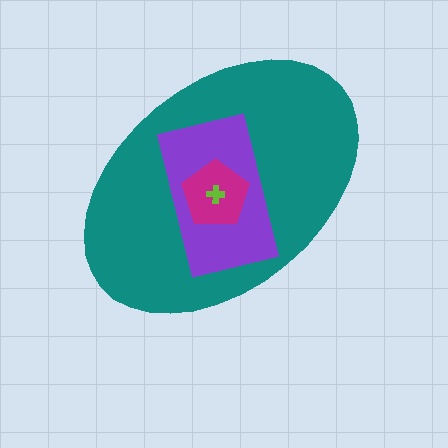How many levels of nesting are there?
4.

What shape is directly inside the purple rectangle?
The magenta pentagon.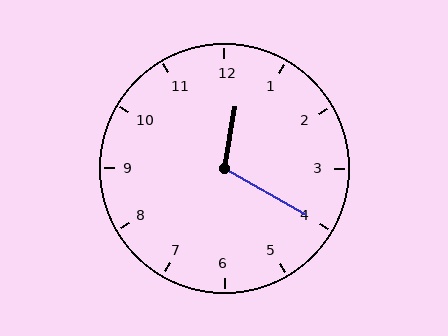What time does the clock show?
12:20.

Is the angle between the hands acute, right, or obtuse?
It is obtuse.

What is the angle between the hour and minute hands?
Approximately 110 degrees.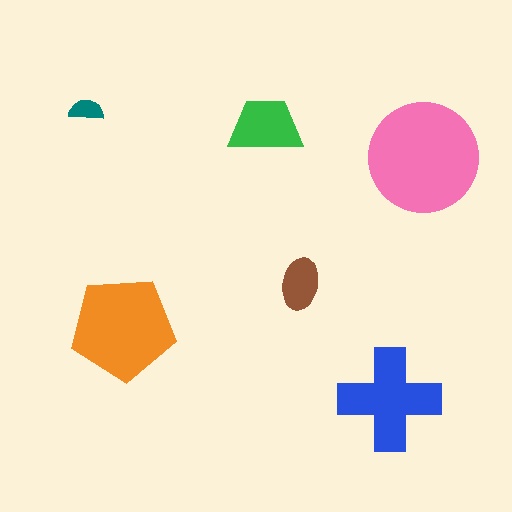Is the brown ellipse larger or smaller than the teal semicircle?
Larger.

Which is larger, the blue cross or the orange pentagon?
The orange pentagon.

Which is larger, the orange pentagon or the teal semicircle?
The orange pentagon.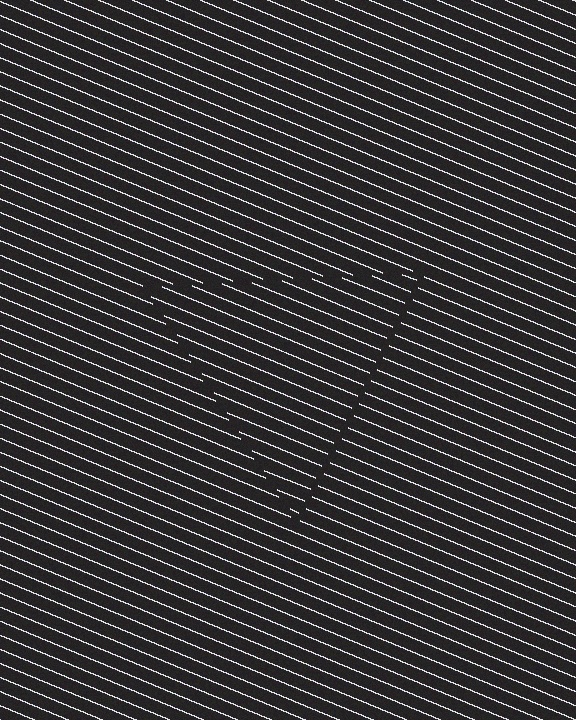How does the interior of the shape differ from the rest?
The interior of the shape contains the same grating, shifted by half a period — the contour is defined by the phase discontinuity where line-ends from the inner and outer gratings abut.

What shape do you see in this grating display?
An illusory triangle. The interior of the shape contains the same grating, shifted by half a period — the contour is defined by the phase discontinuity where line-ends from the inner and outer gratings abut.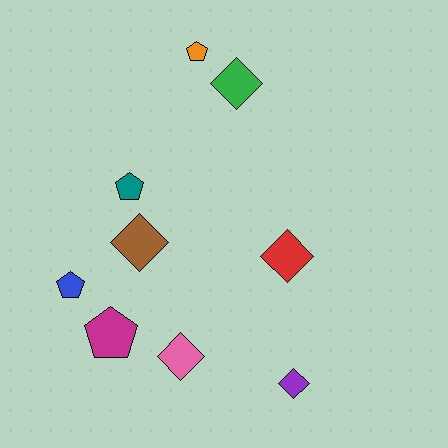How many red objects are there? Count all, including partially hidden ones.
There is 1 red object.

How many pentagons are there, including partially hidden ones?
There are 4 pentagons.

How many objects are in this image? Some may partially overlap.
There are 9 objects.